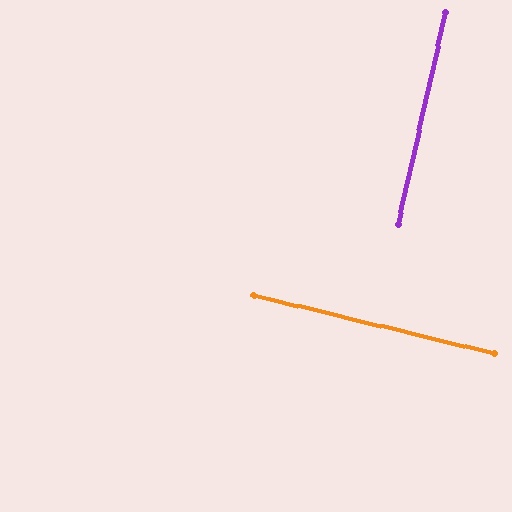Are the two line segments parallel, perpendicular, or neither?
Perpendicular — they meet at approximately 89°.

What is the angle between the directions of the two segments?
Approximately 89 degrees.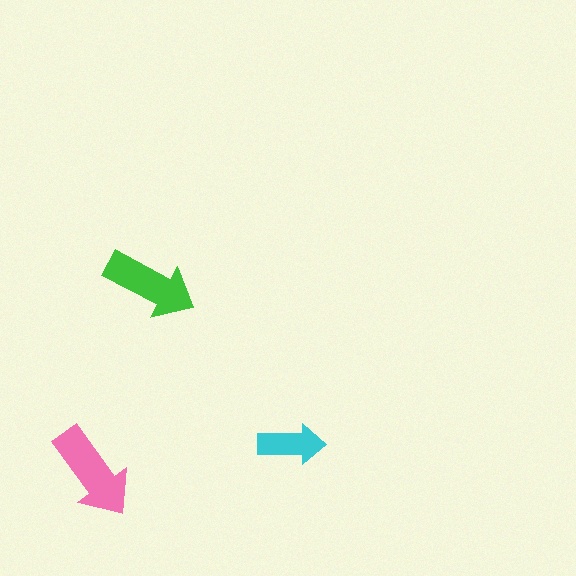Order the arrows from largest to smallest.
the pink one, the green one, the cyan one.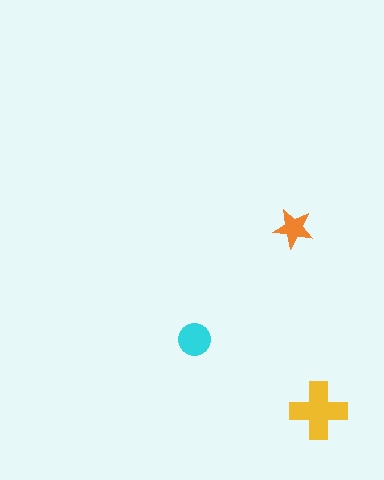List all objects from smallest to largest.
The orange star, the cyan circle, the yellow cross.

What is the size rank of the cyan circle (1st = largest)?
2nd.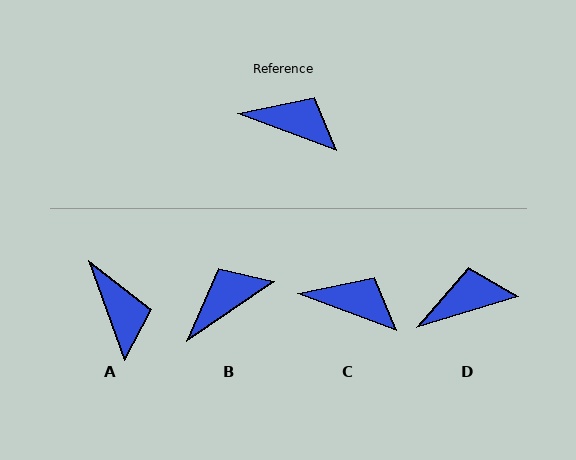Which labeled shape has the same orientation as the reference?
C.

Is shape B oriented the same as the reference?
No, it is off by about 55 degrees.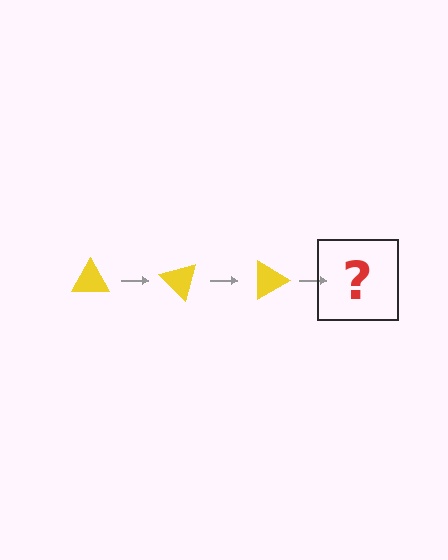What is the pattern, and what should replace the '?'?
The pattern is that the triangle rotates 45 degrees each step. The '?' should be a yellow triangle rotated 135 degrees.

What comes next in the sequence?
The next element should be a yellow triangle rotated 135 degrees.